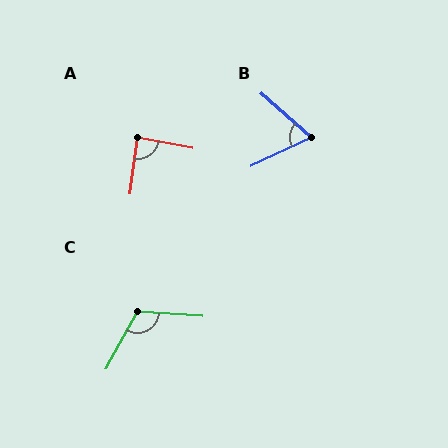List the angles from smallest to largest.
B (66°), A (87°), C (115°).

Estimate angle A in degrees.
Approximately 87 degrees.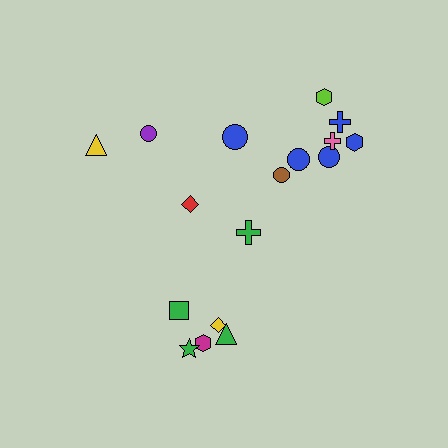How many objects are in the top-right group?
There are 8 objects.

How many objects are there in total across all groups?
There are 17 objects.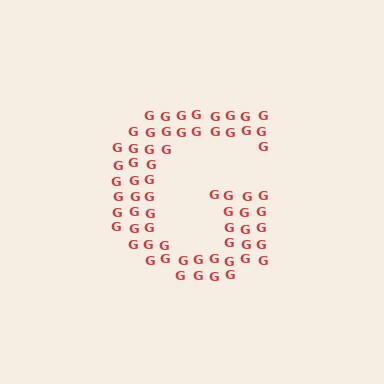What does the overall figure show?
The overall figure shows the letter G.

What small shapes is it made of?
It is made of small letter G's.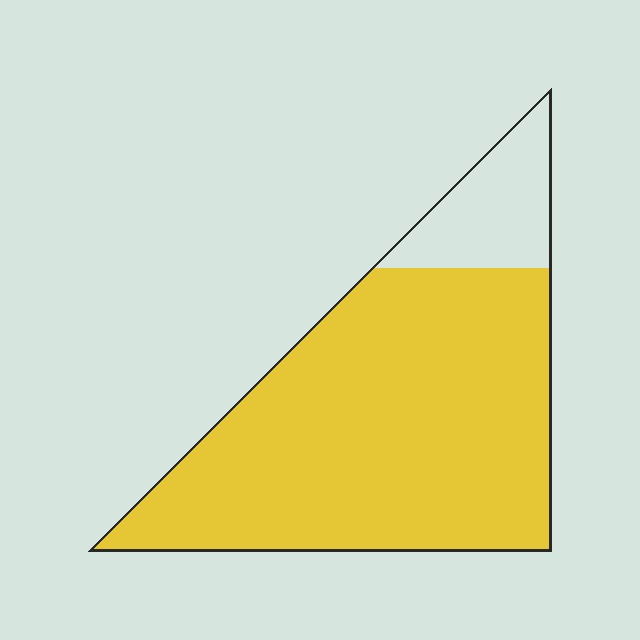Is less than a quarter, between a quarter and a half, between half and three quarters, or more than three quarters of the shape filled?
More than three quarters.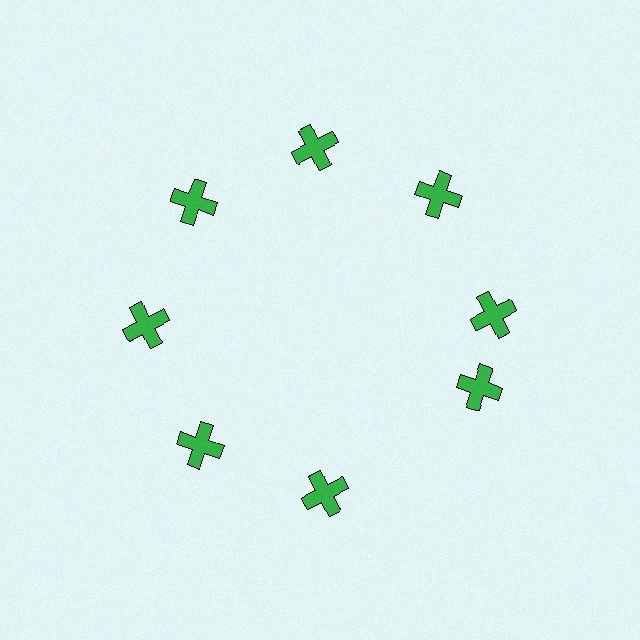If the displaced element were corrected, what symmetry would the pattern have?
It would have 8-fold rotational symmetry — the pattern would map onto itself every 45 degrees.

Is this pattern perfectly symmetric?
No. The 8 green crosses are arranged in a ring, but one element near the 4 o'clock position is rotated out of alignment along the ring, breaking the 8-fold rotational symmetry.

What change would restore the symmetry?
The symmetry would be restored by rotating it back into even spacing with its neighbors so that all 8 crosses sit at equal angles and equal distance from the center.